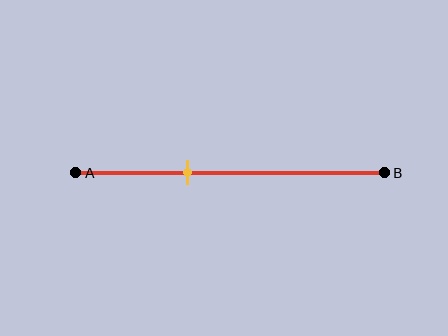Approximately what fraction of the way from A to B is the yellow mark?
The yellow mark is approximately 35% of the way from A to B.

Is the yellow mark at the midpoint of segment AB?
No, the mark is at about 35% from A, not at the 50% midpoint.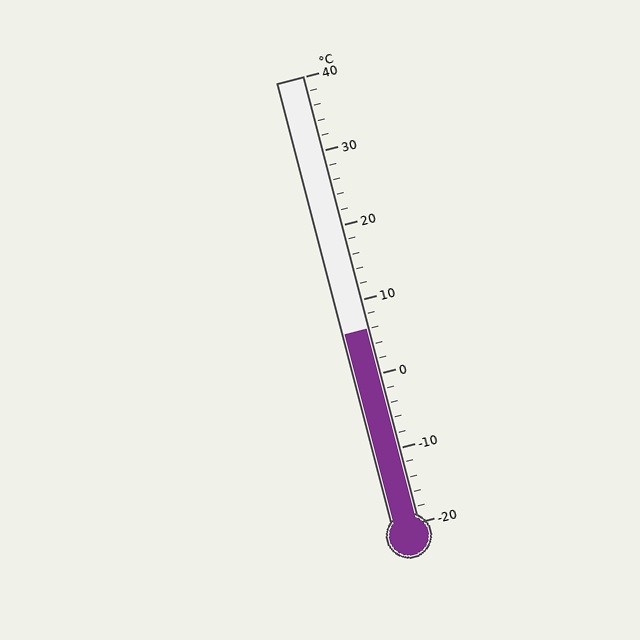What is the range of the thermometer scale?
The thermometer scale ranges from -20°C to 40°C.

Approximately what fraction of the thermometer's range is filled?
The thermometer is filled to approximately 45% of its range.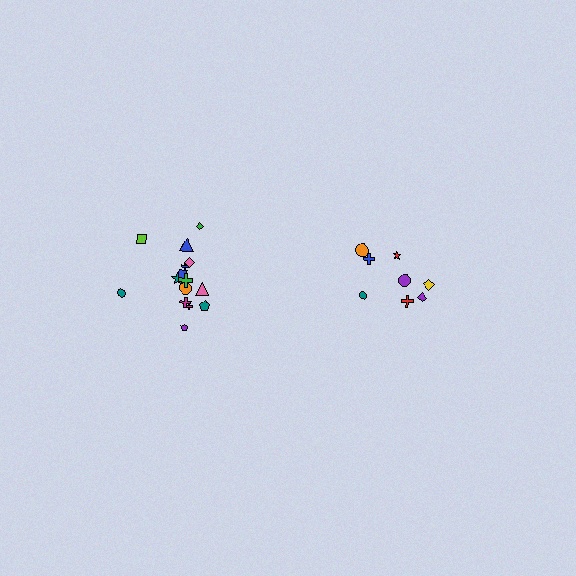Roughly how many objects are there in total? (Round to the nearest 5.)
Roughly 25 objects in total.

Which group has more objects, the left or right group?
The left group.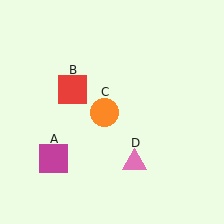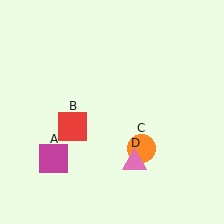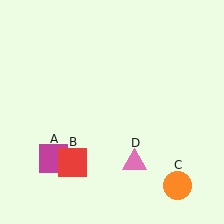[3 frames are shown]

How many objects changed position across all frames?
2 objects changed position: red square (object B), orange circle (object C).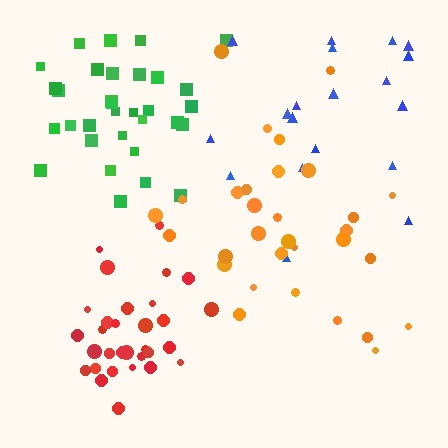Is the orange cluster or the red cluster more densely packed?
Red.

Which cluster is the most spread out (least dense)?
Blue.